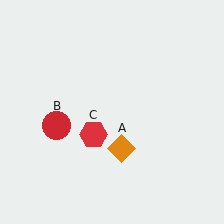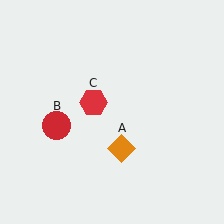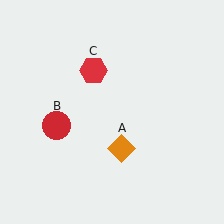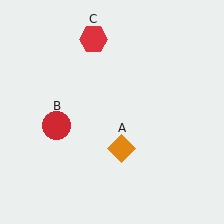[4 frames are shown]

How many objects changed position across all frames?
1 object changed position: red hexagon (object C).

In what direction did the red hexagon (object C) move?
The red hexagon (object C) moved up.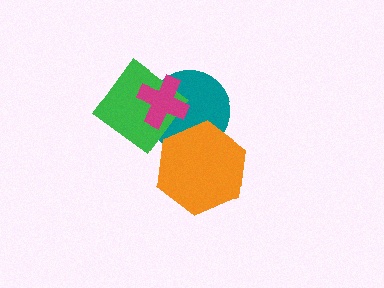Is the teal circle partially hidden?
Yes, it is partially covered by another shape.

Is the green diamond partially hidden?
Yes, it is partially covered by another shape.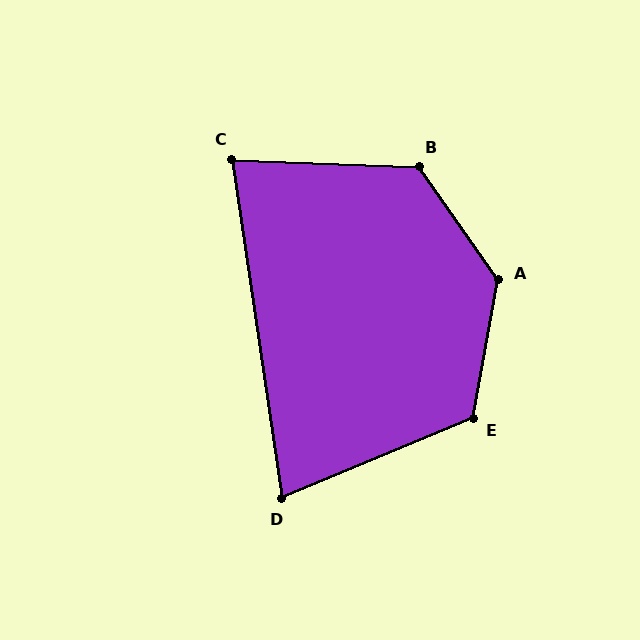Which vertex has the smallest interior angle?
D, at approximately 76 degrees.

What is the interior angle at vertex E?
Approximately 122 degrees (obtuse).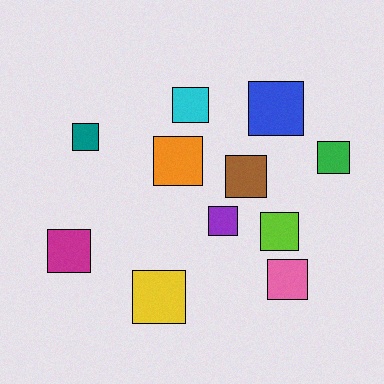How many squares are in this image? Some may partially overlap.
There are 11 squares.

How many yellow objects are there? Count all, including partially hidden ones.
There is 1 yellow object.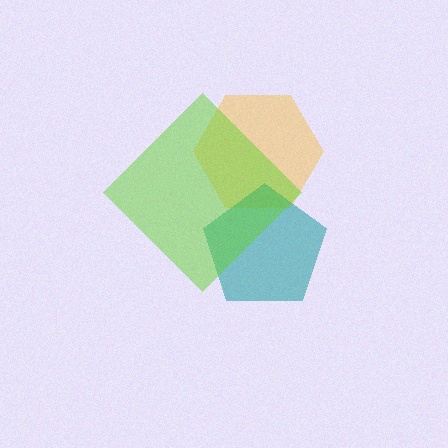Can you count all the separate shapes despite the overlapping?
Yes, there are 3 separate shapes.